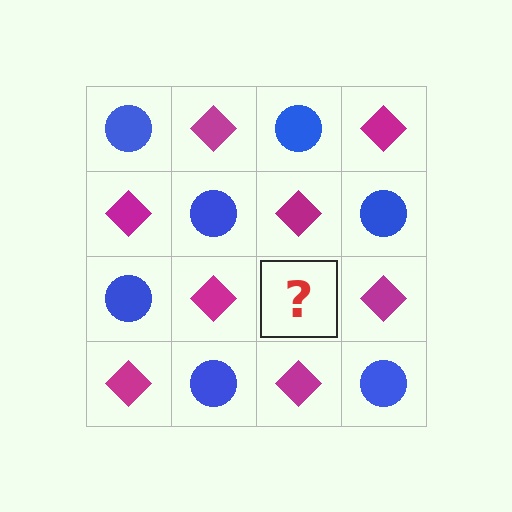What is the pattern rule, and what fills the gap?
The rule is that it alternates blue circle and magenta diamond in a checkerboard pattern. The gap should be filled with a blue circle.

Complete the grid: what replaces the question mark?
The question mark should be replaced with a blue circle.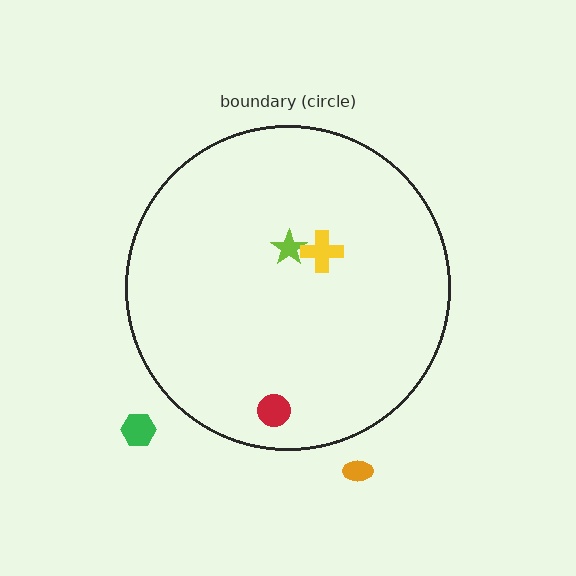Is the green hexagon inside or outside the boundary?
Outside.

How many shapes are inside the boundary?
3 inside, 2 outside.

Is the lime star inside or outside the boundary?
Inside.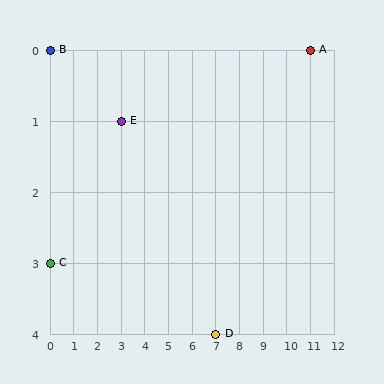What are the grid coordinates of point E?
Point E is at grid coordinates (3, 1).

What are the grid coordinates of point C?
Point C is at grid coordinates (0, 3).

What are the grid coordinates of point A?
Point A is at grid coordinates (11, 0).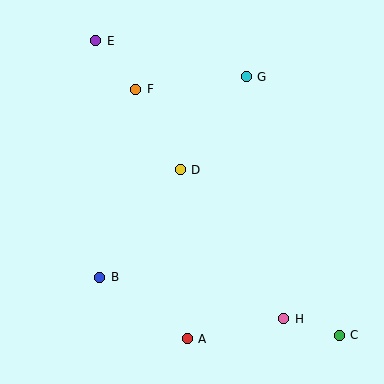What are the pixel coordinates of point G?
Point G is at (246, 77).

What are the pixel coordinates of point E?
Point E is at (96, 41).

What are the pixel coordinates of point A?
Point A is at (187, 339).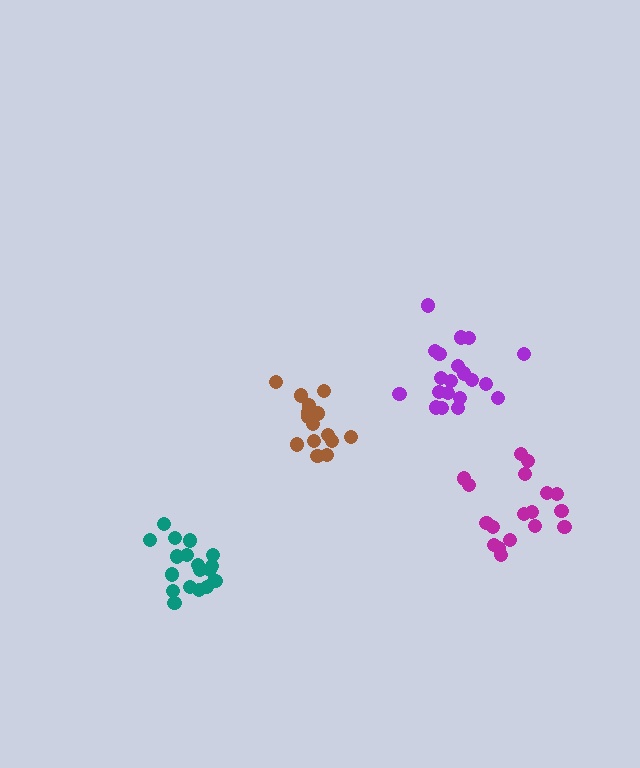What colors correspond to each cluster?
The clusters are colored: teal, brown, purple, magenta.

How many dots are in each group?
Group 1: 19 dots, Group 2: 15 dots, Group 3: 20 dots, Group 4: 18 dots (72 total).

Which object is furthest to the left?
The teal cluster is leftmost.